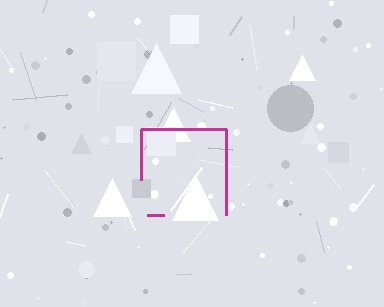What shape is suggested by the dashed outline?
The dashed outline suggests a square.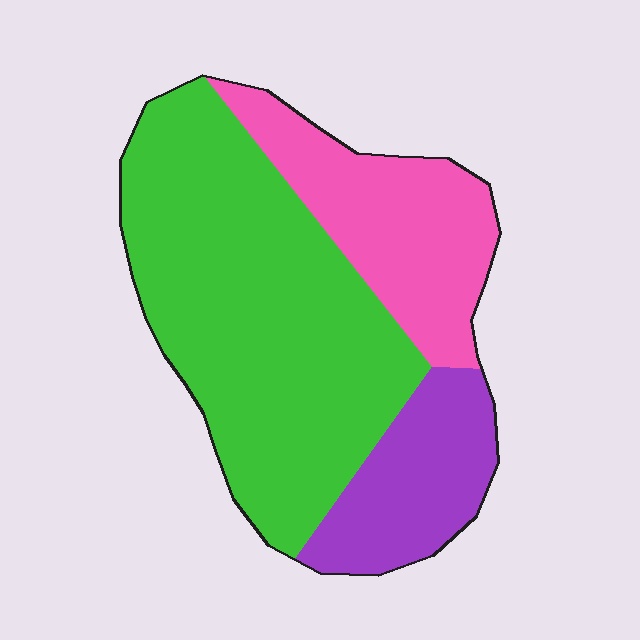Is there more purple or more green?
Green.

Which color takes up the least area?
Purple, at roughly 20%.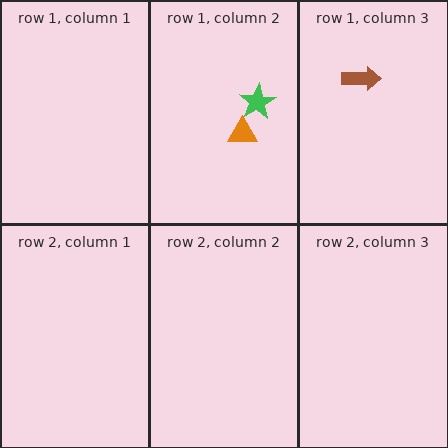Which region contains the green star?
The row 1, column 2 region.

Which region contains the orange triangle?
The row 1, column 2 region.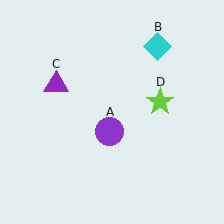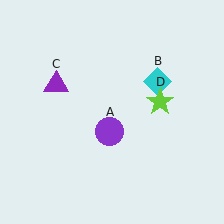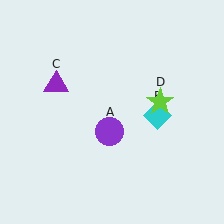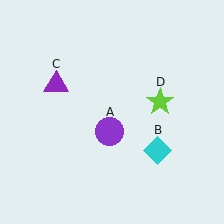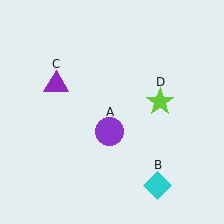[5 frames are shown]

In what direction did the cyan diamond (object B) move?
The cyan diamond (object B) moved down.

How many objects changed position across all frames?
1 object changed position: cyan diamond (object B).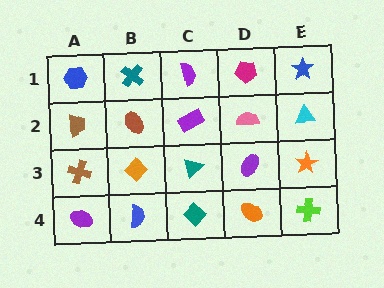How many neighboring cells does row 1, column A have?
2.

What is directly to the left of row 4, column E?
An orange ellipse.